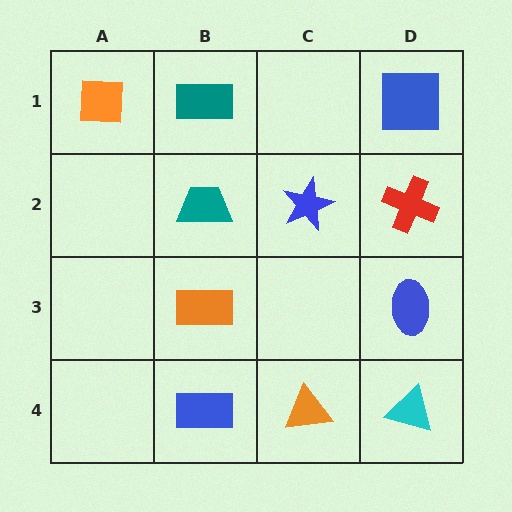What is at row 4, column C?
An orange triangle.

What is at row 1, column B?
A teal rectangle.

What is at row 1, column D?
A blue square.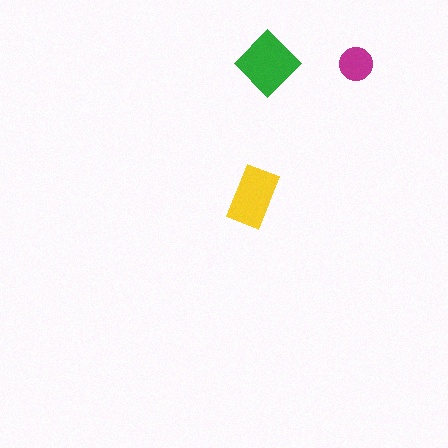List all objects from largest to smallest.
The green diamond, the yellow rectangle, the magenta circle.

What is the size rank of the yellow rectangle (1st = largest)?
2nd.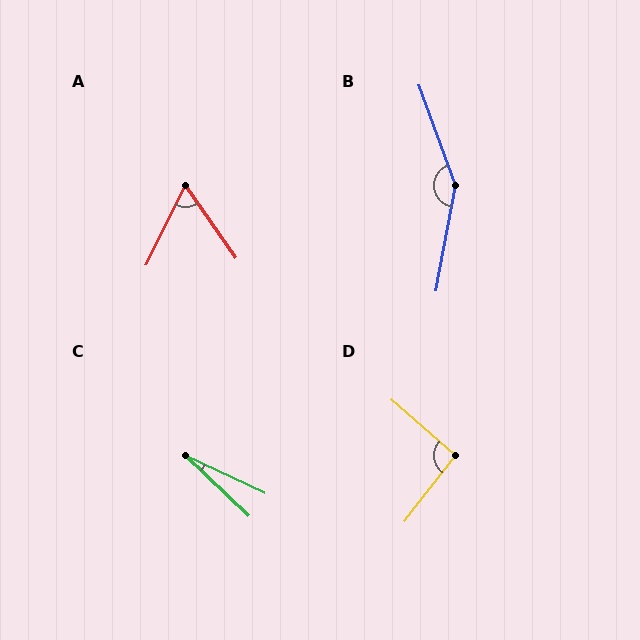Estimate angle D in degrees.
Approximately 94 degrees.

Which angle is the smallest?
C, at approximately 19 degrees.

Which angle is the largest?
B, at approximately 150 degrees.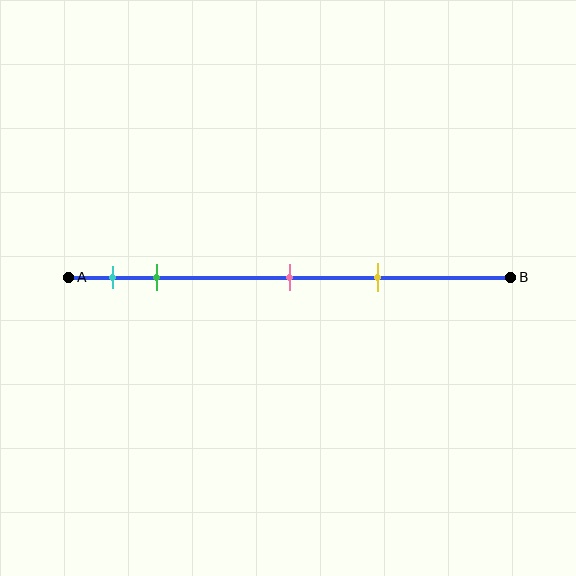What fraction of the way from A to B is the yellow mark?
The yellow mark is approximately 70% (0.7) of the way from A to B.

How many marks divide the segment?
There are 4 marks dividing the segment.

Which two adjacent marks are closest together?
The cyan and green marks are the closest adjacent pair.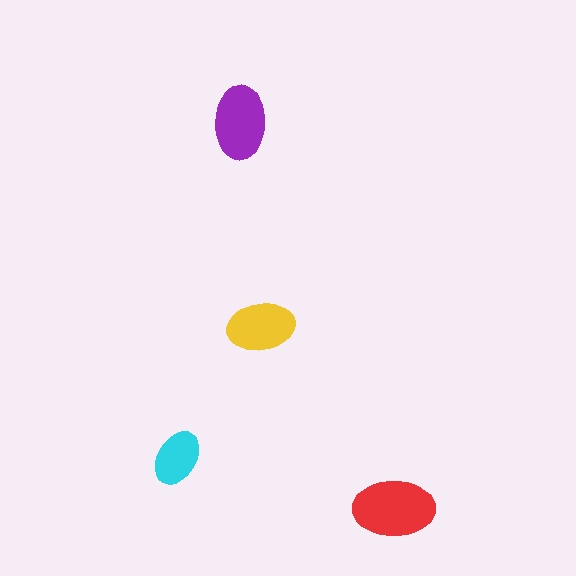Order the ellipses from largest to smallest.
the red one, the purple one, the yellow one, the cyan one.